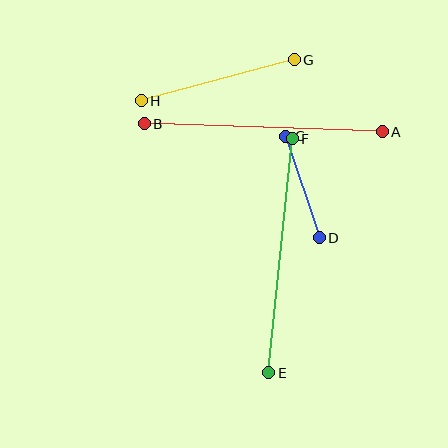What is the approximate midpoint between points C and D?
The midpoint is at approximately (302, 187) pixels.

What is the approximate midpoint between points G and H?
The midpoint is at approximately (218, 80) pixels.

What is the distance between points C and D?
The distance is approximately 107 pixels.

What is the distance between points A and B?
The distance is approximately 238 pixels.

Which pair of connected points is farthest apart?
Points A and B are farthest apart.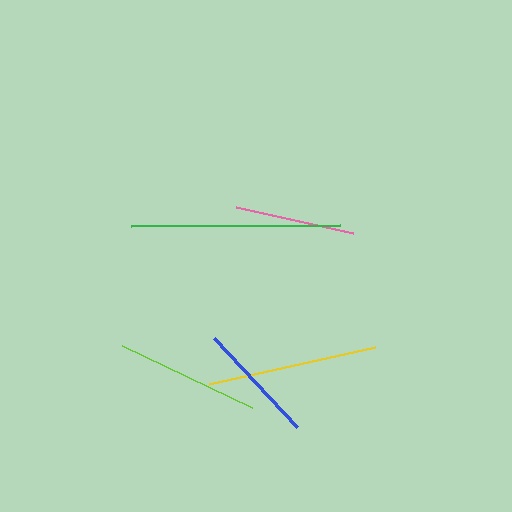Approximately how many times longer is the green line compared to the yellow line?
The green line is approximately 1.2 times the length of the yellow line.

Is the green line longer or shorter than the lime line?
The green line is longer than the lime line.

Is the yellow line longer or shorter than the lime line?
The yellow line is longer than the lime line.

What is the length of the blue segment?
The blue segment is approximately 121 pixels long.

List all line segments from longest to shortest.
From longest to shortest: green, yellow, lime, blue, pink.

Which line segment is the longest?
The green line is the longest at approximately 208 pixels.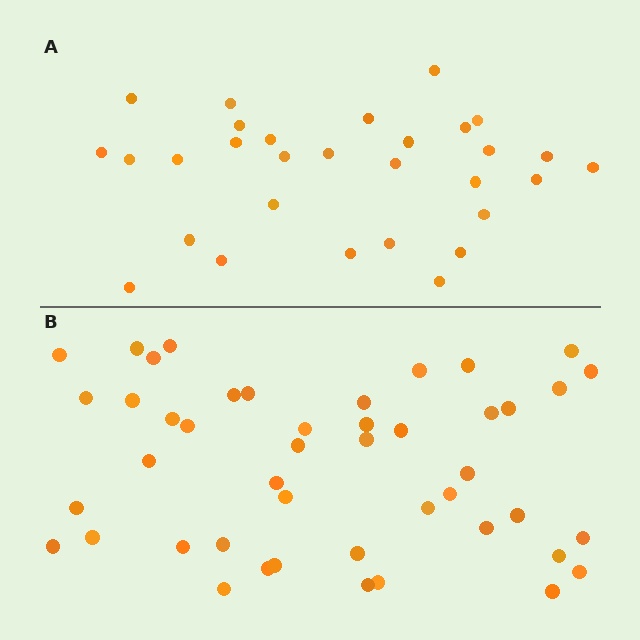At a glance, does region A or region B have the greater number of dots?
Region B (the bottom region) has more dots.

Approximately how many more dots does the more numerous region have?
Region B has approximately 15 more dots than region A.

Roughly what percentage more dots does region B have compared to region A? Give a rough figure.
About 55% more.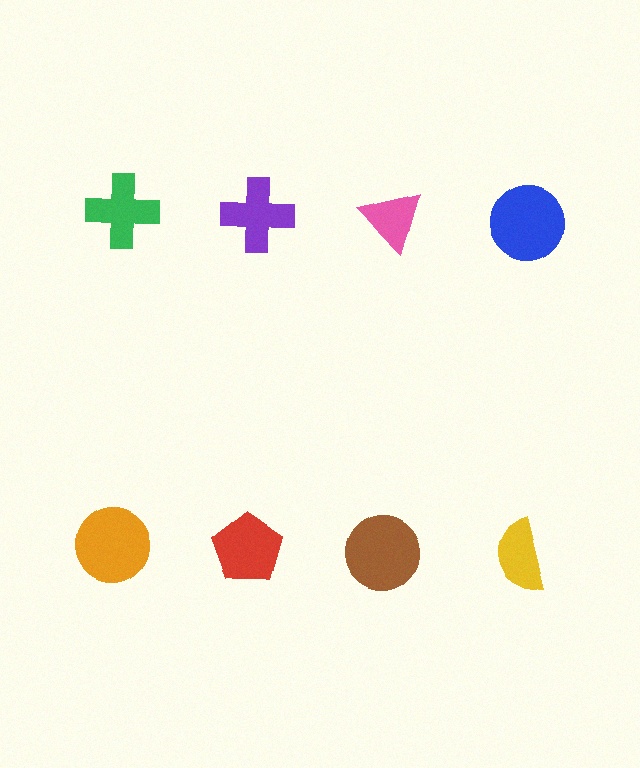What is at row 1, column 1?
A green cross.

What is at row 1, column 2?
A purple cross.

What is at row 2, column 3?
A brown circle.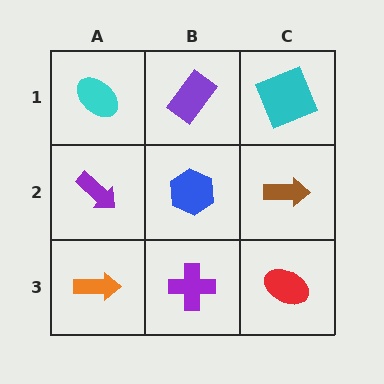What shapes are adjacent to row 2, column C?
A cyan square (row 1, column C), a red ellipse (row 3, column C), a blue hexagon (row 2, column B).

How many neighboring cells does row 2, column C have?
3.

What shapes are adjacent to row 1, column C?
A brown arrow (row 2, column C), a purple rectangle (row 1, column B).